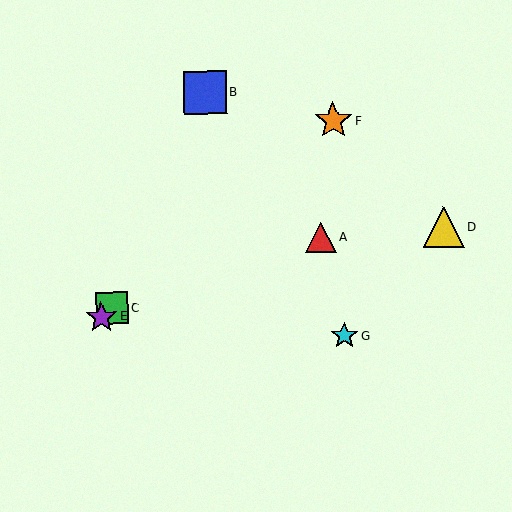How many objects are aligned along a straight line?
3 objects (C, E, F) are aligned along a straight line.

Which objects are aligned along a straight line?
Objects C, E, F are aligned along a straight line.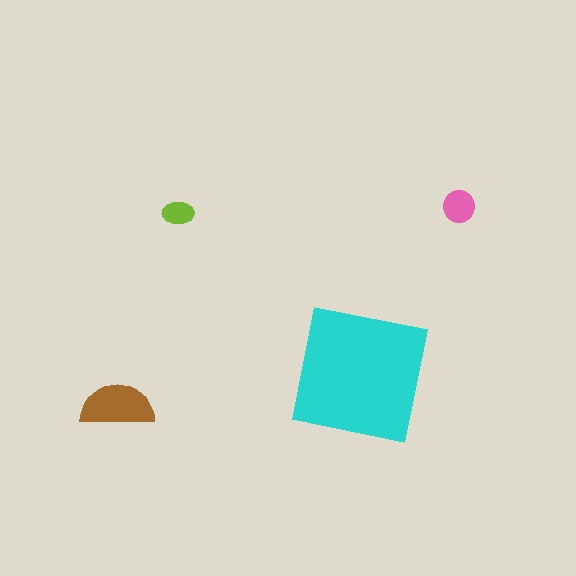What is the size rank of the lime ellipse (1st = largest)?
4th.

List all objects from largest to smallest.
The cyan square, the brown semicircle, the pink circle, the lime ellipse.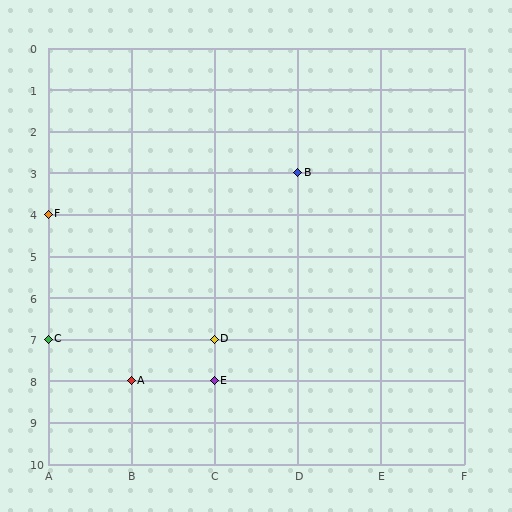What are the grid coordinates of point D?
Point D is at grid coordinates (C, 7).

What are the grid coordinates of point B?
Point B is at grid coordinates (D, 3).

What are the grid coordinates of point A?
Point A is at grid coordinates (B, 8).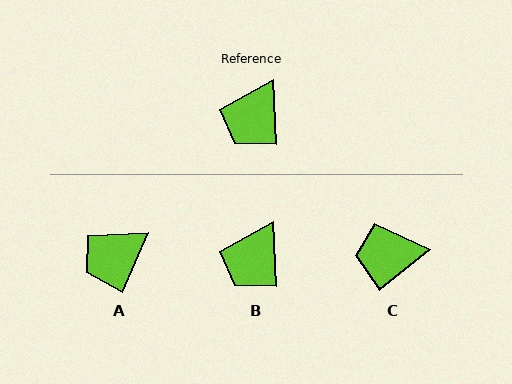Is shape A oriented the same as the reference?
No, it is off by about 26 degrees.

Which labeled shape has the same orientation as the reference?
B.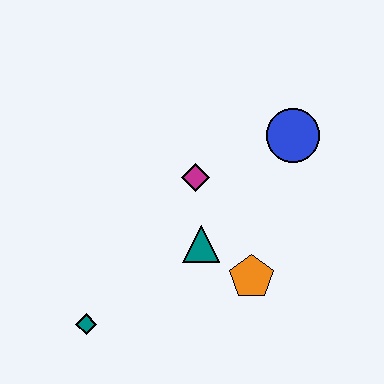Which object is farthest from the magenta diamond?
The teal diamond is farthest from the magenta diamond.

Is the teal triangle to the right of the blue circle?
No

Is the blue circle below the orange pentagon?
No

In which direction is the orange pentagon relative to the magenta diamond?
The orange pentagon is below the magenta diamond.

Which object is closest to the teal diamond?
The teal triangle is closest to the teal diamond.